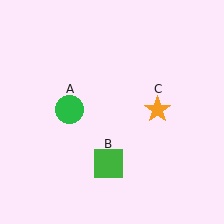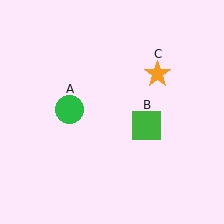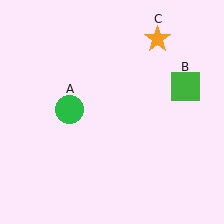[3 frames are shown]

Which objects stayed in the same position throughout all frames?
Green circle (object A) remained stationary.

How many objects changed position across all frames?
2 objects changed position: green square (object B), orange star (object C).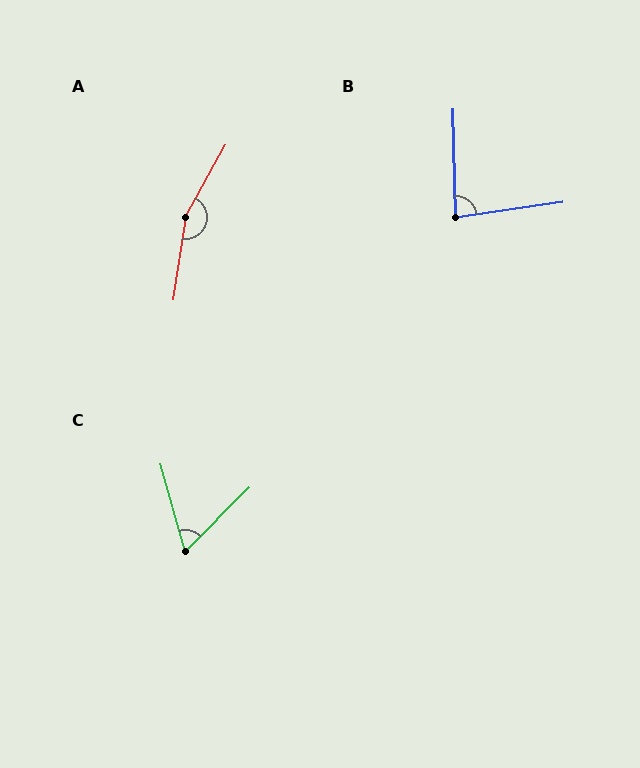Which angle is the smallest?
C, at approximately 61 degrees.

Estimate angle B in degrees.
Approximately 83 degrees.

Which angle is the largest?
A, at approximately 160 degrees.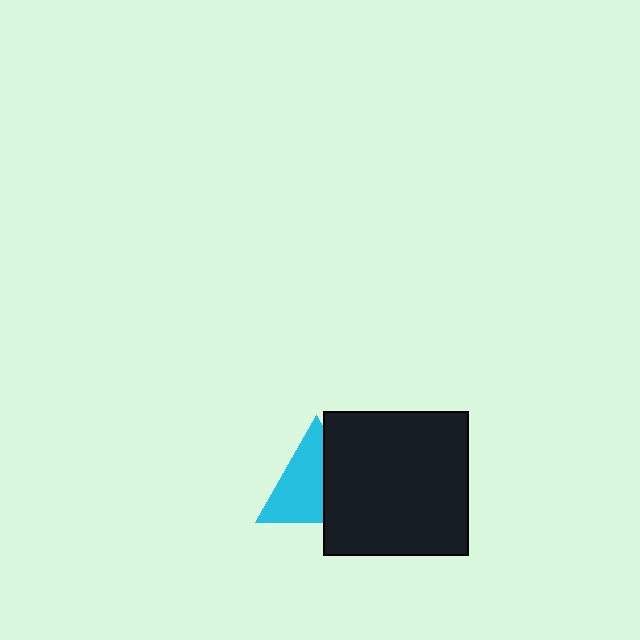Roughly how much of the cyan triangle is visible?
About half of it is visible (roughly 60%).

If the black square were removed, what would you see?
You would see the complete cyan triangle.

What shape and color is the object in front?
The object in front is a black square.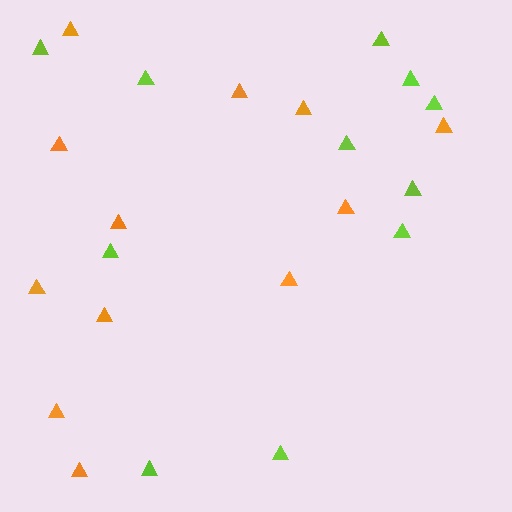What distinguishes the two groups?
There are 2 groups: one group of orange triangles (12) and one group of lime triangles (11).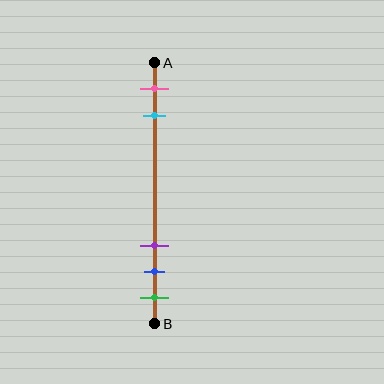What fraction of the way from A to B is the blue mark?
The blue mark is approximately 80% (0.8) of the way from A to B.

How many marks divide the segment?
There are 5 marks dividing the segment.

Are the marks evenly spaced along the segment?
No, the marks are not evenly spaced.